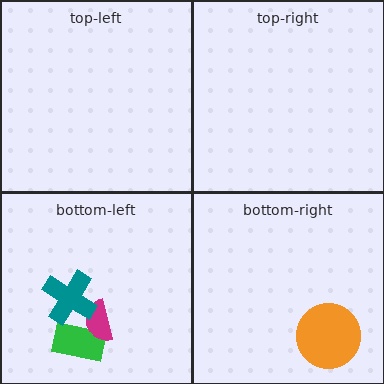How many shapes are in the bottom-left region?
3.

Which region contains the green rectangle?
The bottom-left region.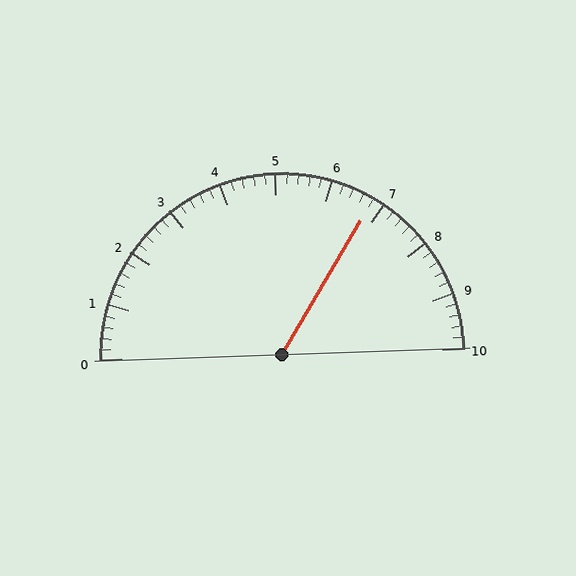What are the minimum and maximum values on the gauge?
The gauge ranges from 0 to 10.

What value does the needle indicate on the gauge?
The needle indicates approximately 6.8.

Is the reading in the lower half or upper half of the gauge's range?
The reading is in the upper half of the range (0 to 10).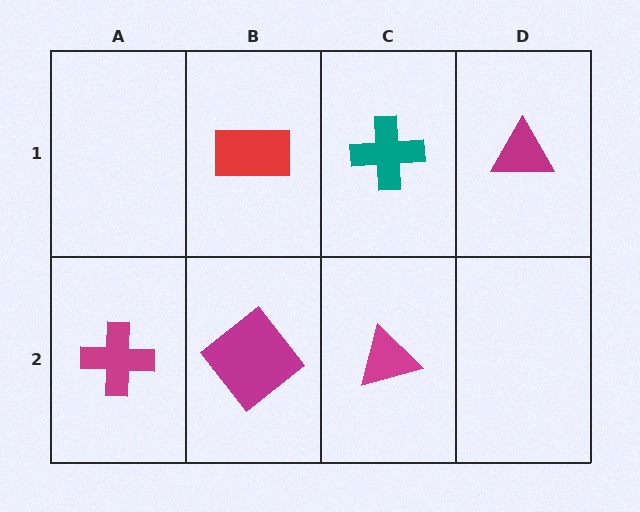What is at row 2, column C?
A magenta triangle.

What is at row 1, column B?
A red rectangle.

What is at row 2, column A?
A magenta cross.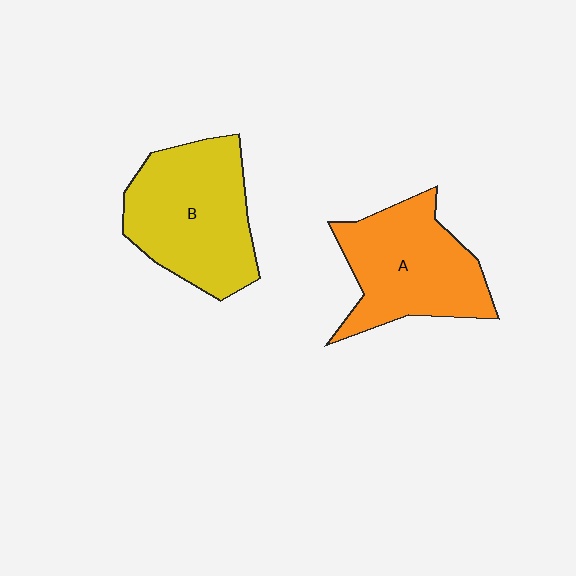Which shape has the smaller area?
Shape A (orange).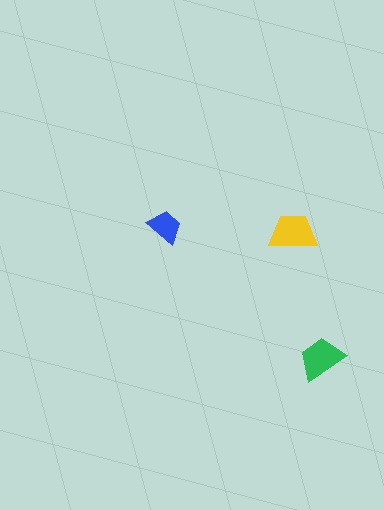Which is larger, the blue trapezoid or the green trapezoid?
The green one.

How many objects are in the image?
There are 3 objects in the image.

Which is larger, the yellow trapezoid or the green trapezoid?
The yellow one.